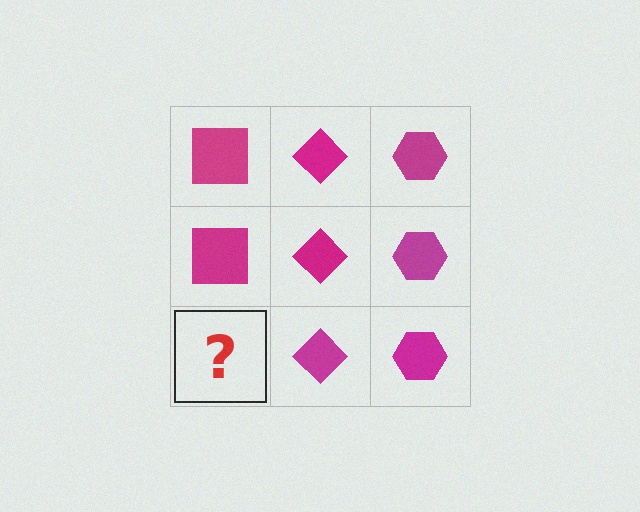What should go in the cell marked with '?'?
The missing cell should contain a magenta square.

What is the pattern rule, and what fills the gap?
The rule is that each column has a consistent shape. The gap should be filled with a magenta square.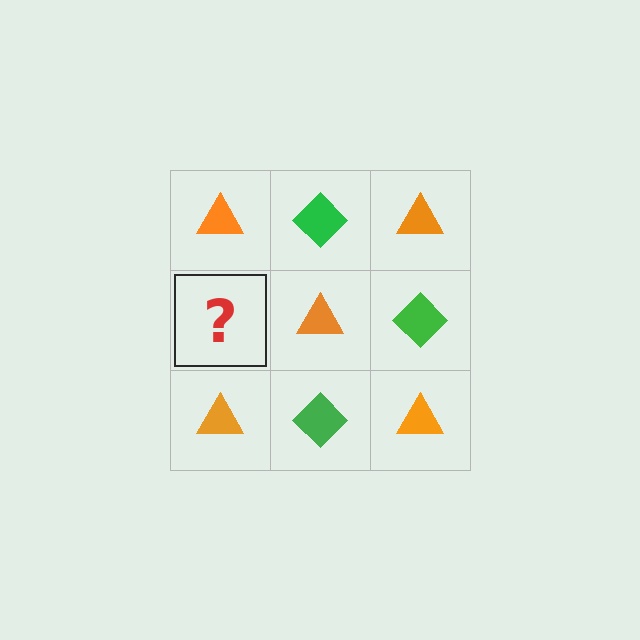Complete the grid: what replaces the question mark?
The question mark should be replaced with a green diamond.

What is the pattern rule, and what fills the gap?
The rule is that it alternates orange triangle and green diamond in a checkerboard pattern. The gap should be filled with a green diamond.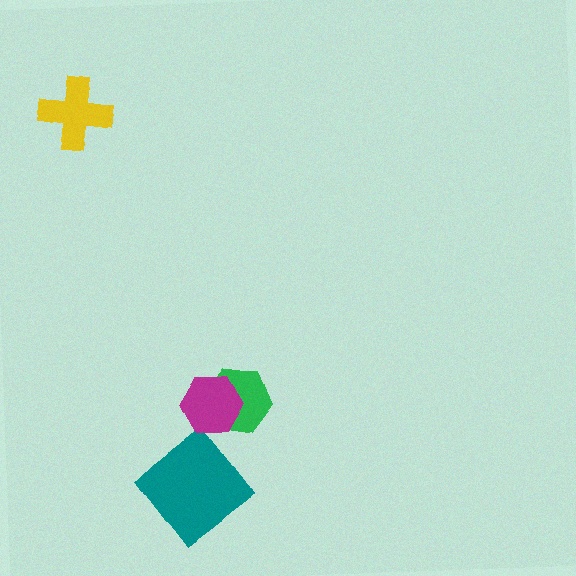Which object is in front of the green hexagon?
The magenta hexagon is in front of the green hexagon.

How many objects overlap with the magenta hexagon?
1 object overlaps with the magenta hexagon.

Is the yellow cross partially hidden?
No, no other shape covers it.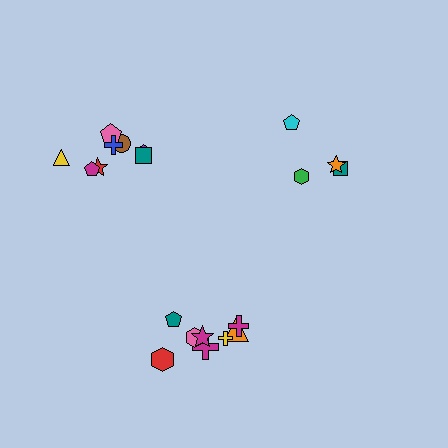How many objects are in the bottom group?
There are 8 objects.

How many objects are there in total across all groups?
There are 20 objects.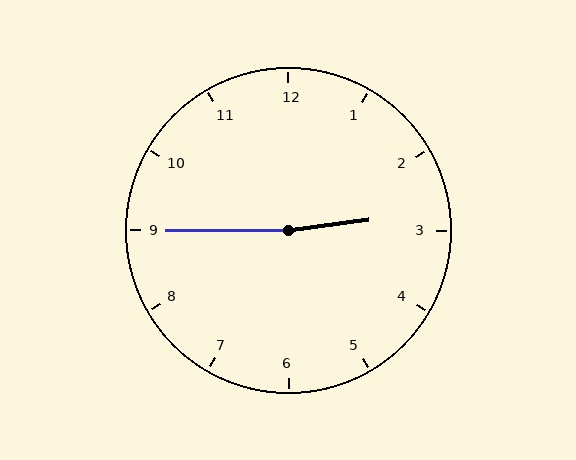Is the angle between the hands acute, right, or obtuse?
It is obtuse.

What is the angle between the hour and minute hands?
Approximately 172 degrees.